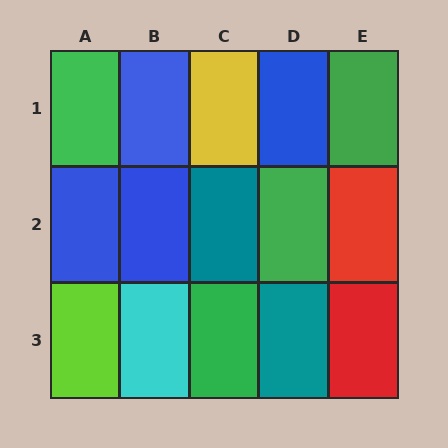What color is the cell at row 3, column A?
Lime.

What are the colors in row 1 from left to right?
Green, blue, yellow, blue, green.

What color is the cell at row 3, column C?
Green.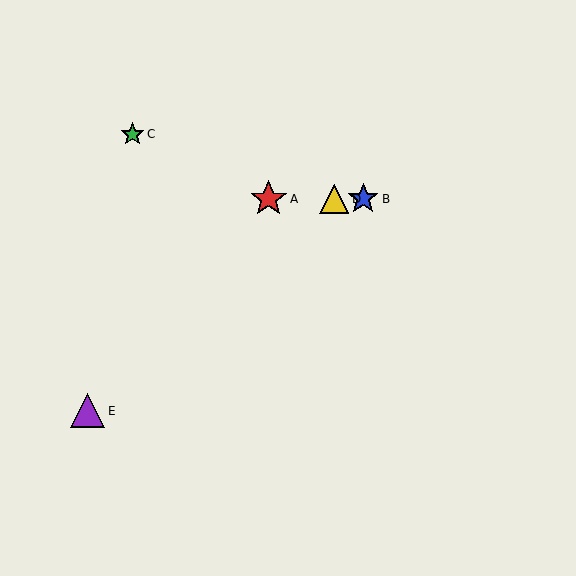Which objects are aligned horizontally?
Objects A, B, D are aligned horizontally.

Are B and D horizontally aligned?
Yes, both are at y≈199.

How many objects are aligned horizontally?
3 objects (A, B, D) are aligned horizontally.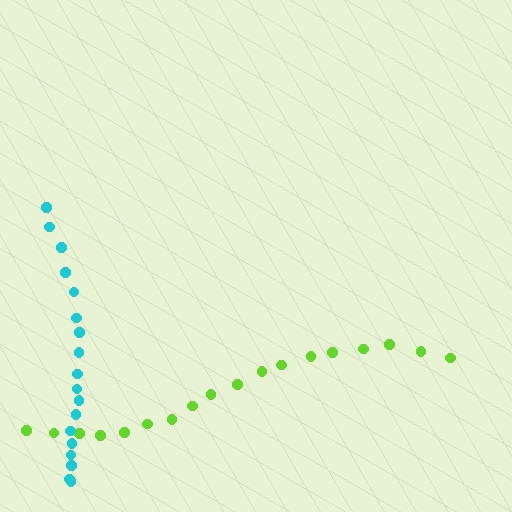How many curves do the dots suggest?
There are 2 distinct paths.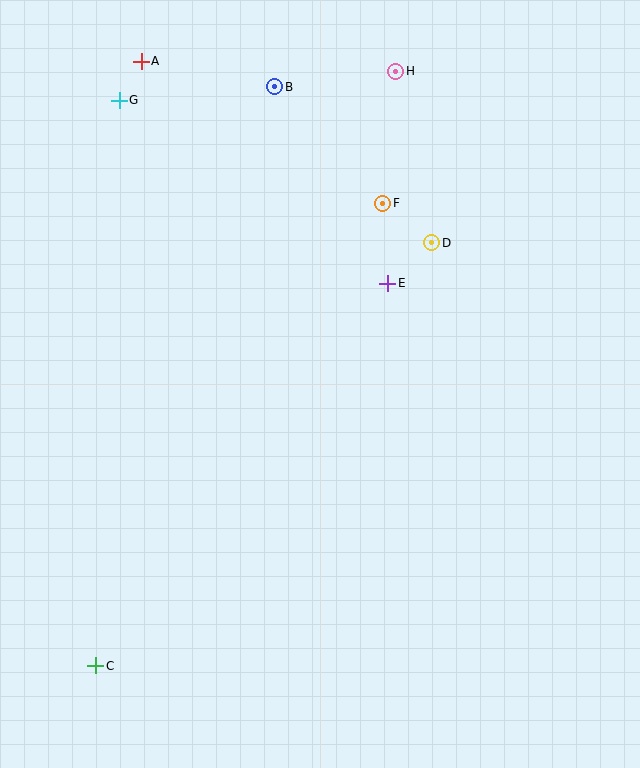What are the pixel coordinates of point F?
Point F is at (383, 203).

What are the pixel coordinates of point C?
Point C is at (96, 666).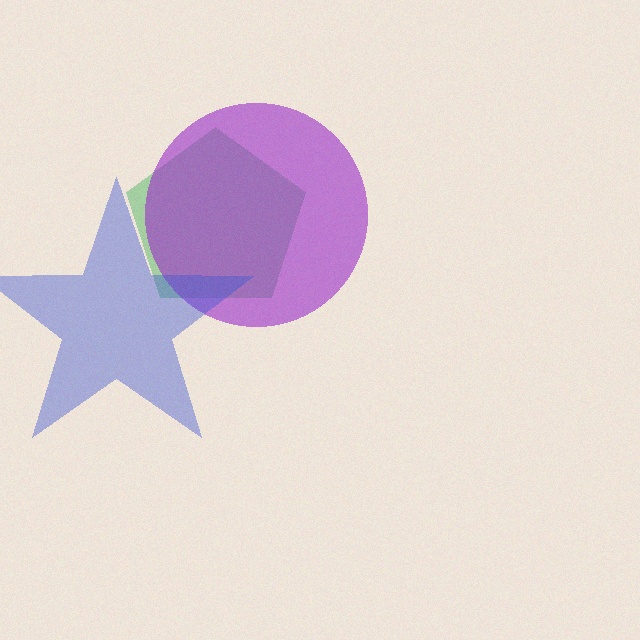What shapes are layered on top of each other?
The layered shapes are: a green pentagon, a purple circle, a blue star.